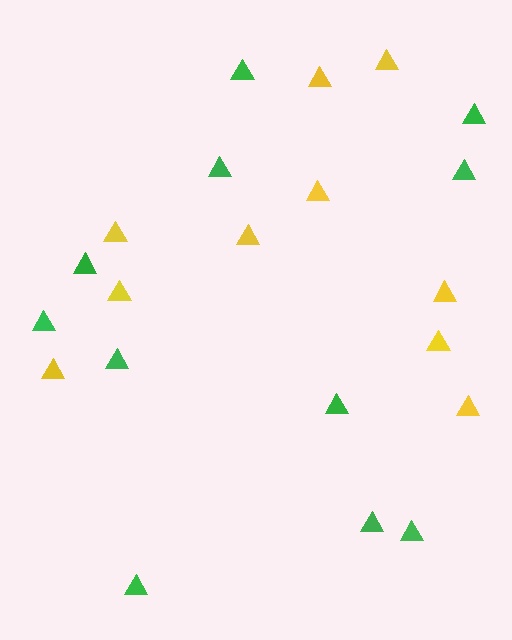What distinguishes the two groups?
There are 2 groups: one group of green triangles (11) and one group of yellow triangles (10).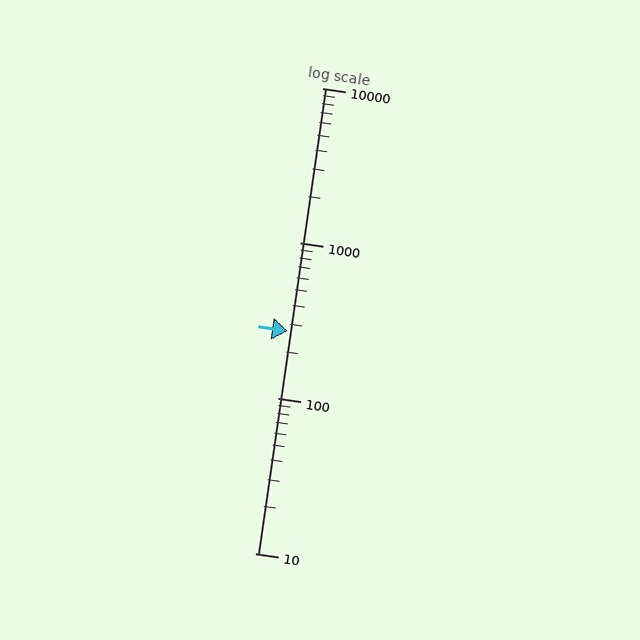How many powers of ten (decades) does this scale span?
The scale spans 3 decades, from 10 to 10000.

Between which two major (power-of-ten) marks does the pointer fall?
The pointer is between 100 and 1000.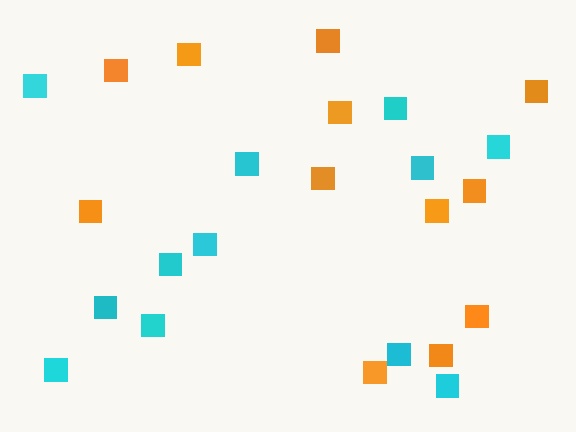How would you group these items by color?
There are 2 groups: one group of cyan squares (12) and one group of orange squares (12).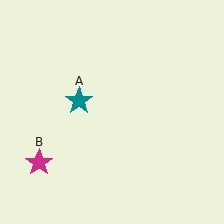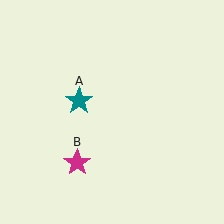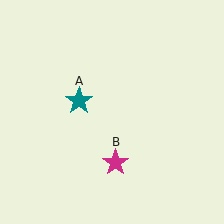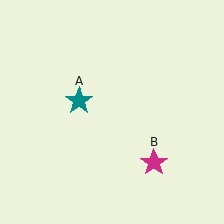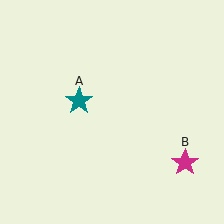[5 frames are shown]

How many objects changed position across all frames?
1 object changed position: magenta star (object B).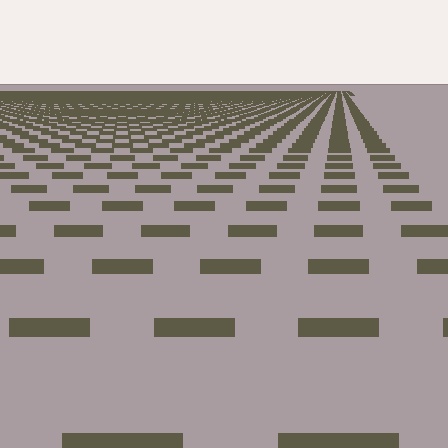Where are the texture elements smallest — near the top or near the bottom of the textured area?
Near the top.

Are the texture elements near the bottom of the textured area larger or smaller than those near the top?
Larger. Near the bottom, elements are closer to the viewer and appear at a bigger on-screen size.